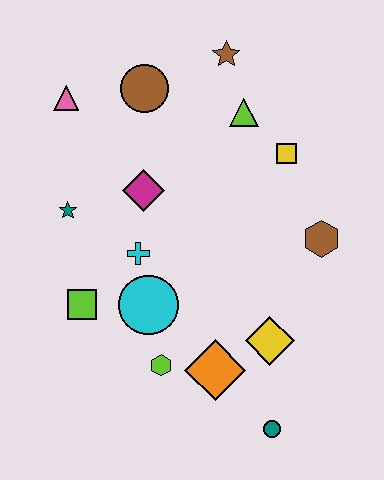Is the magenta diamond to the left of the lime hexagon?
Yes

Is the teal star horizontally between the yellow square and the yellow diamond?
No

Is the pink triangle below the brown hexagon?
No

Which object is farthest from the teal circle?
The pink triangle is farthest from the teal circle.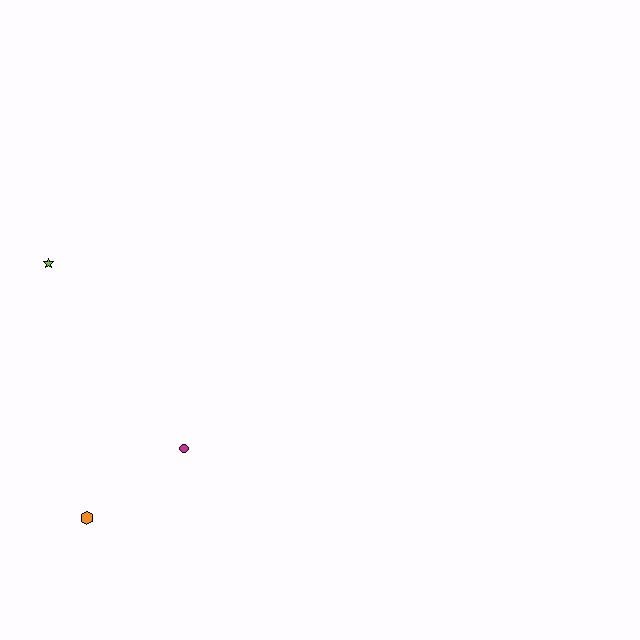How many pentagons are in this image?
There are no pentagons.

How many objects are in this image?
There are 3 objects.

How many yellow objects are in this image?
There are no yellow objects.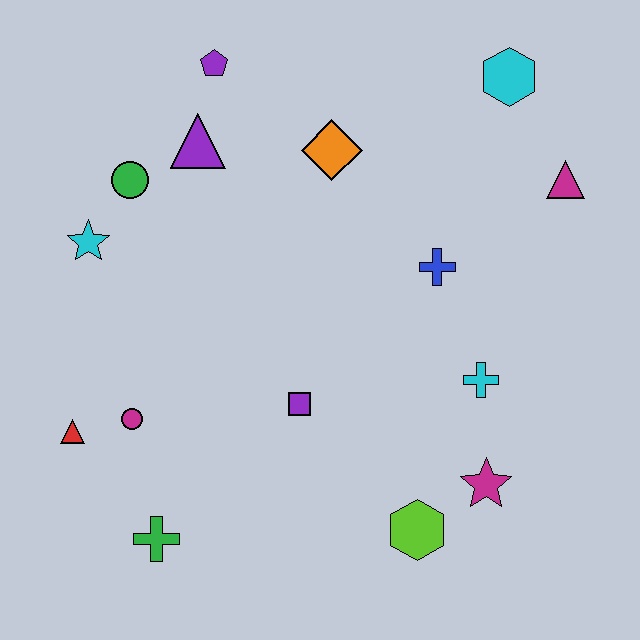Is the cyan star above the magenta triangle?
No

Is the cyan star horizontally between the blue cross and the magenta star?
No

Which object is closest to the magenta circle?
The red triangle is closest to the magenta circle.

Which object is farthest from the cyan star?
The magenta triangle is farthest from the cyan star.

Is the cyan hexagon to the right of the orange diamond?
Yes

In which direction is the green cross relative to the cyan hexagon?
The green cross is below the cyan hexagon.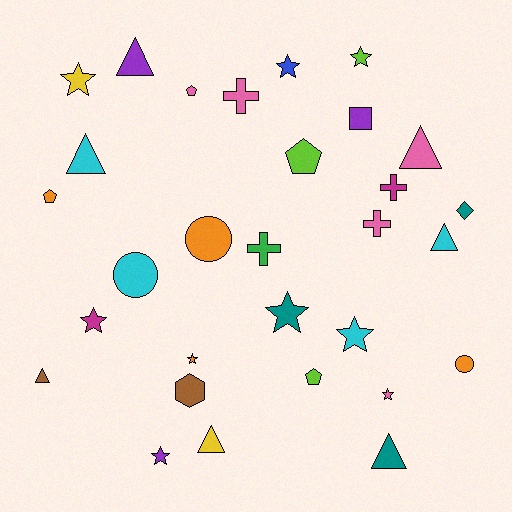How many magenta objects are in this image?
There are 2 magenta objects.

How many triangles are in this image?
There are 7 triangles.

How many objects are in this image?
There are 30 objects.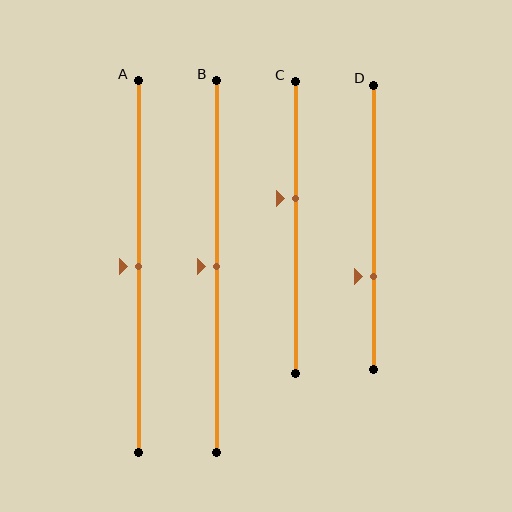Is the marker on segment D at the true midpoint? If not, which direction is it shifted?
No, the marker on segment D is shifted downward by about 17% of the segment length.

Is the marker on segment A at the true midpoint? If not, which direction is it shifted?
Yes, the marker on segment A is at the true midpoint.